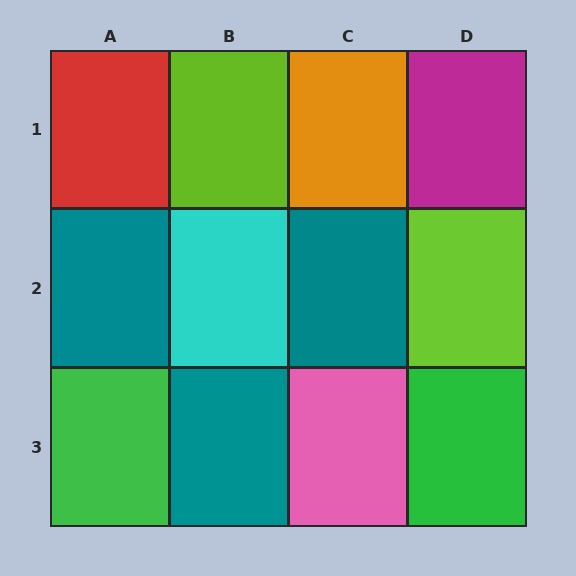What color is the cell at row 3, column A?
Green.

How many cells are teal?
3 cells are teal.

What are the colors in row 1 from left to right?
Red, lime, orange, magenta.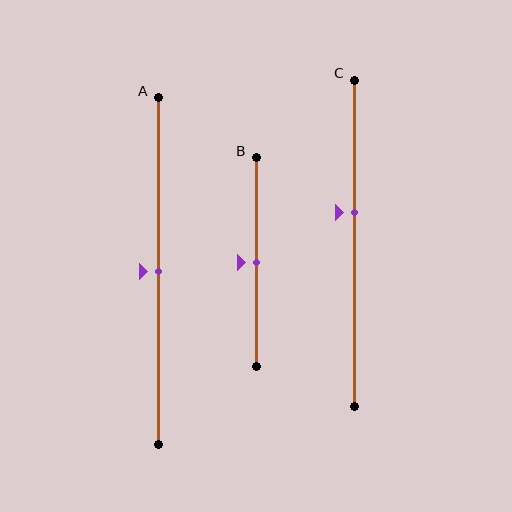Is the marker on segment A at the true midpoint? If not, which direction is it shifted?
Yes, the marker on segment A is at the true midpoint.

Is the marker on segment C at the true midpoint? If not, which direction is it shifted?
No, the marker on segment C is shifted upward by about 10% of the segment length.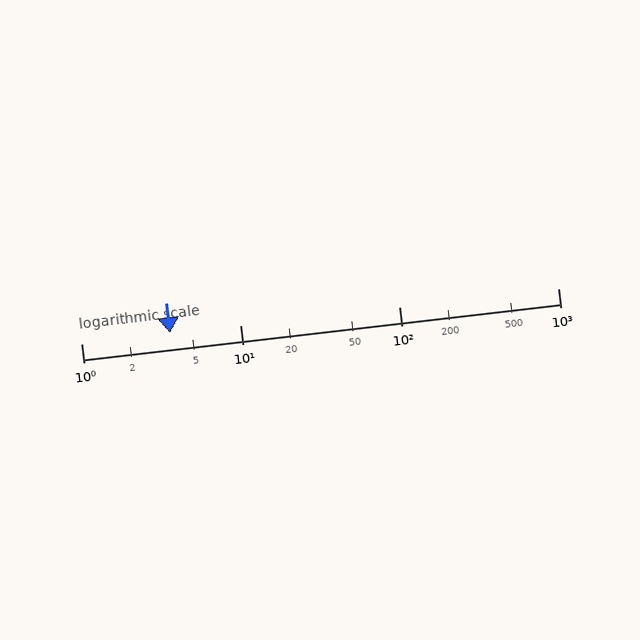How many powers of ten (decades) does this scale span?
The scale spans 3 decades, from 1 to 1000.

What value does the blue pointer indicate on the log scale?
The pointer indicates approximately 3.6.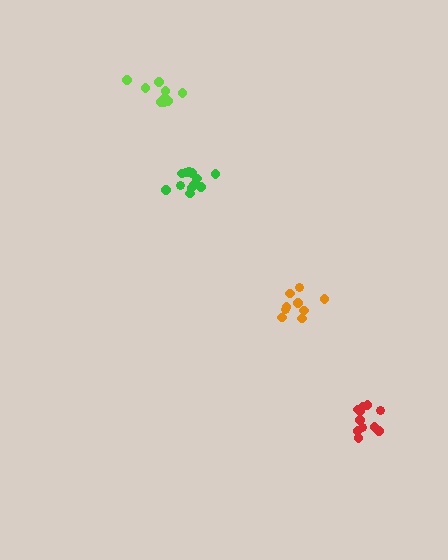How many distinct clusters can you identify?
There are 4 distinct clusters.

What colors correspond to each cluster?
The clusters are colored: green, red, orange, lime.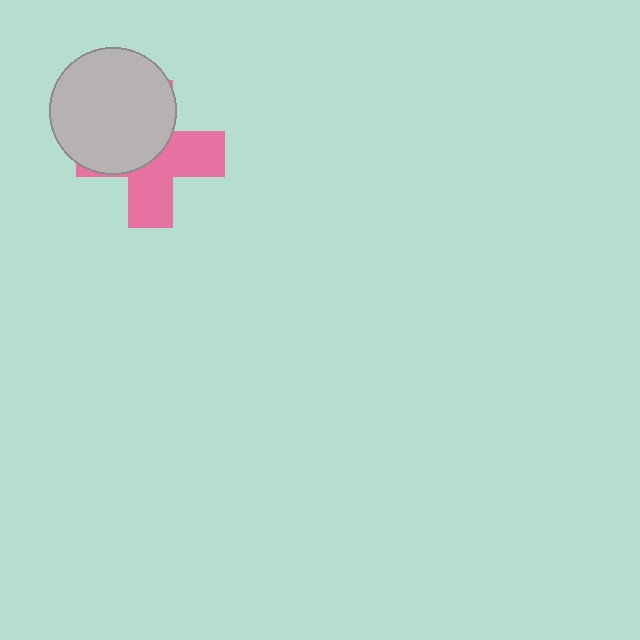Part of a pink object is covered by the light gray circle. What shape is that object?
It is a cross.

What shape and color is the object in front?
The object in front is a light gray circle.